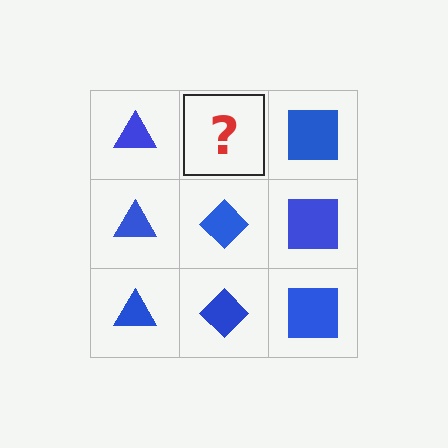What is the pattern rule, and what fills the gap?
The rule is that each column has a consistent shape. The gap should be filled with a blue diamond.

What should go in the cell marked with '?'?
The missing cell should contain a blue diamond.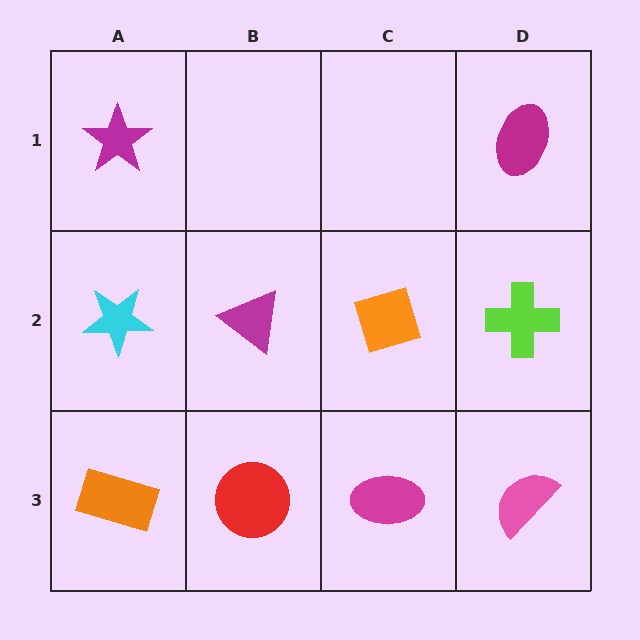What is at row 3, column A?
An orange rectangle.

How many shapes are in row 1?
2 shapes.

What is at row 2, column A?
A cyan star.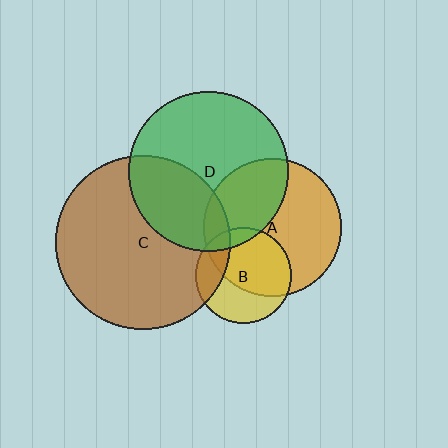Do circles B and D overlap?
Yes.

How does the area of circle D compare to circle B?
Approximately 2.8 times.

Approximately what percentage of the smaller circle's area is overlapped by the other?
Approximately 10%.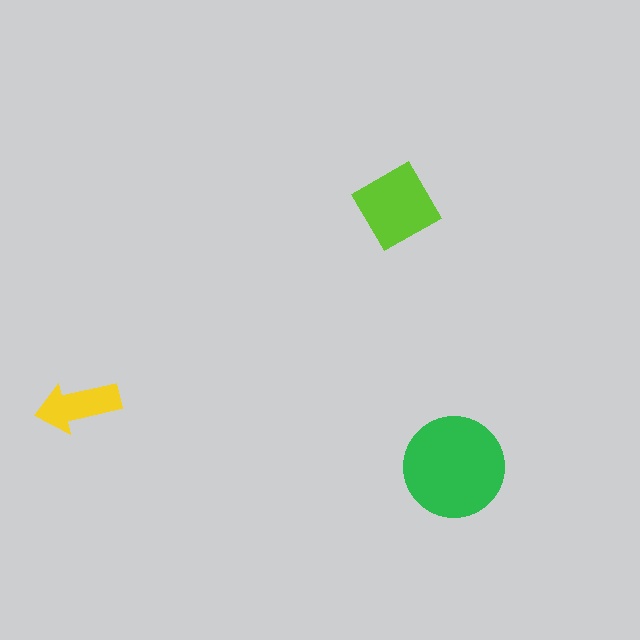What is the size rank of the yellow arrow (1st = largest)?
3rd.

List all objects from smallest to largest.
The yellow arrow, the lime diamond, the green circle.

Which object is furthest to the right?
The green circle is rightmost.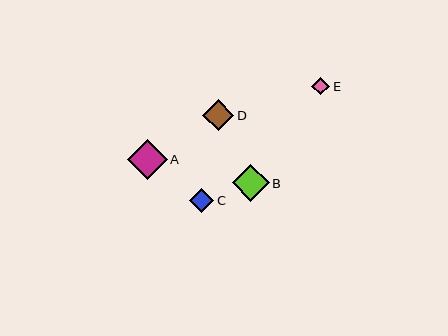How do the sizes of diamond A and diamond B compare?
Diamond A and diamond B are approximately the same size.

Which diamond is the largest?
Diamond A is the largest with a size of approximately 40 pixels.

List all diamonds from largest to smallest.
From largest to smallest: A, B, D, C, E.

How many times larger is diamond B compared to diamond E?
Diamond B is approximately 2.1 times the size of diamond E.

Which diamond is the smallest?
Diamond E is the smallest with a size of approximately 18 pixels.